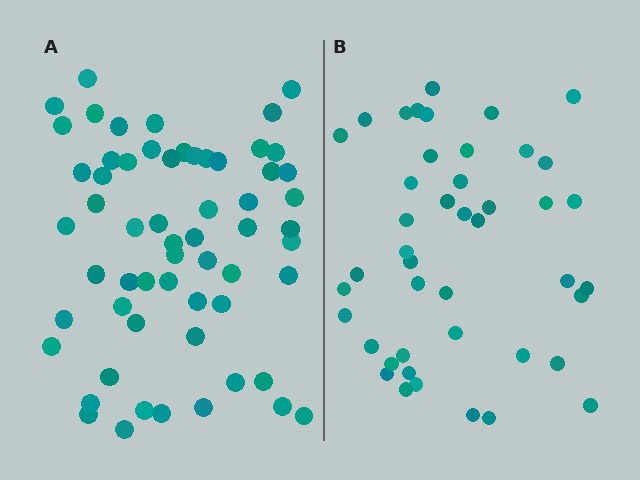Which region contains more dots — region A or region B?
Region A (the left region) has more dots.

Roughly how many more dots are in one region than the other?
Region A has approximately 15 more dots than region B.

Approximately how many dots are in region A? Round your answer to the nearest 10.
About 60 dots.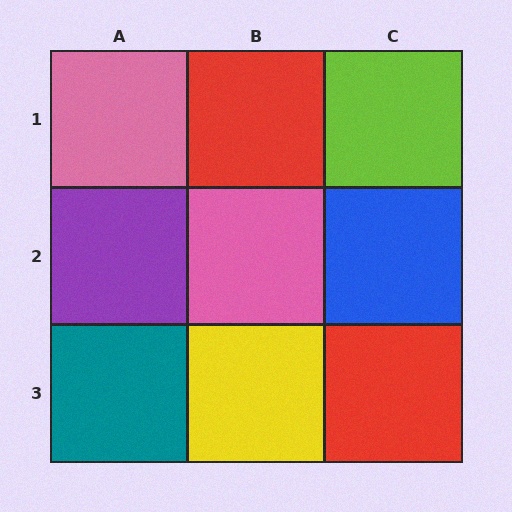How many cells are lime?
1 cell is lime.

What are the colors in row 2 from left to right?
Purple, pink, blue.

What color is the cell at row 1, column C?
Lime.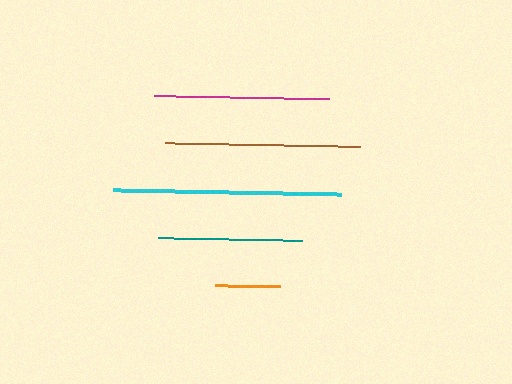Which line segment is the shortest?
The orange line is the shortest at approximately 65 pixels.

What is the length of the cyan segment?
The cyan segment is approximately 228 pixels long.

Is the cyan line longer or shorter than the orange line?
The cyan line is longer than the orange line.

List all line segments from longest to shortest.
From longest to shortest: cyan, brown, magenta, teal, orange.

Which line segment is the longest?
The cyan line is the longest at approximately 228 pixels.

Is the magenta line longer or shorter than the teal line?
The magenta line is longer than the teal line.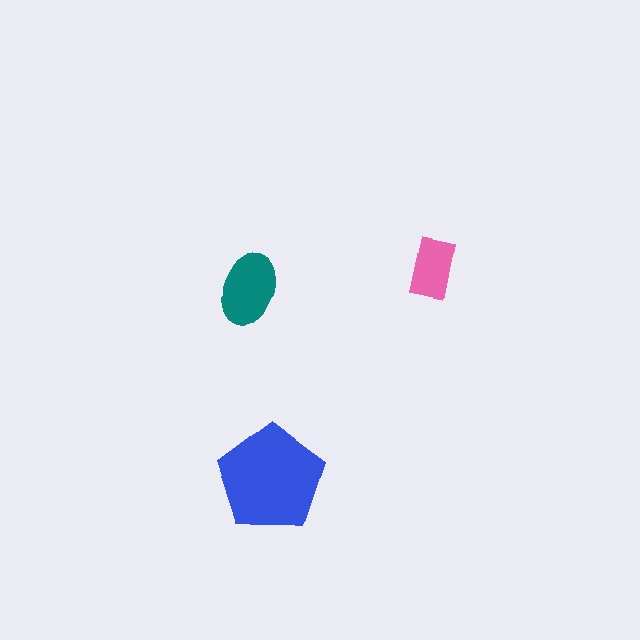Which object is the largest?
The blue pentagon.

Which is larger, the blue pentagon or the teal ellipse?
The blue pentagon.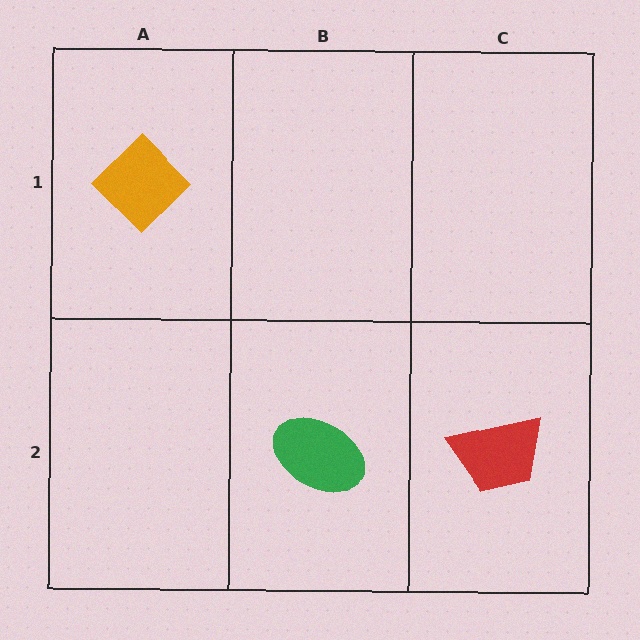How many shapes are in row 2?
2 shapes.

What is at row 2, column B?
A green ellipse.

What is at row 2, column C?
A red trapezoid.